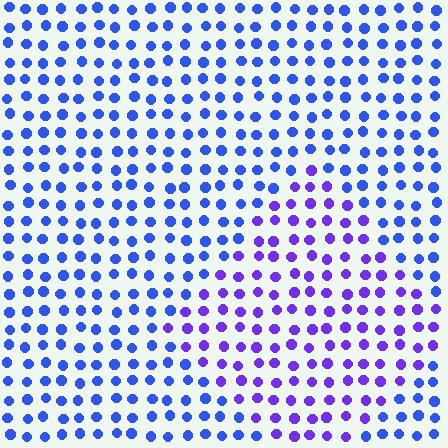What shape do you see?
I see a diamond.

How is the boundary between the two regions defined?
The boundary is defined purely by a slight shift in hue (about 35 degrees). Spacing, size, and orientation are identical on both sides.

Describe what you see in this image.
The image is filled with small blue elements in a uniform arrangement. A diamond-shaped region is visible where the elements are tinted to a slightly different hue, forming a subtle color boundary.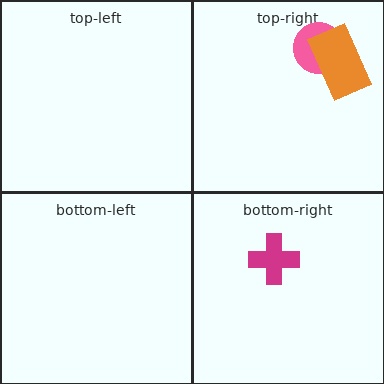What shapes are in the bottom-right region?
The magenta cross.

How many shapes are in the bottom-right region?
1.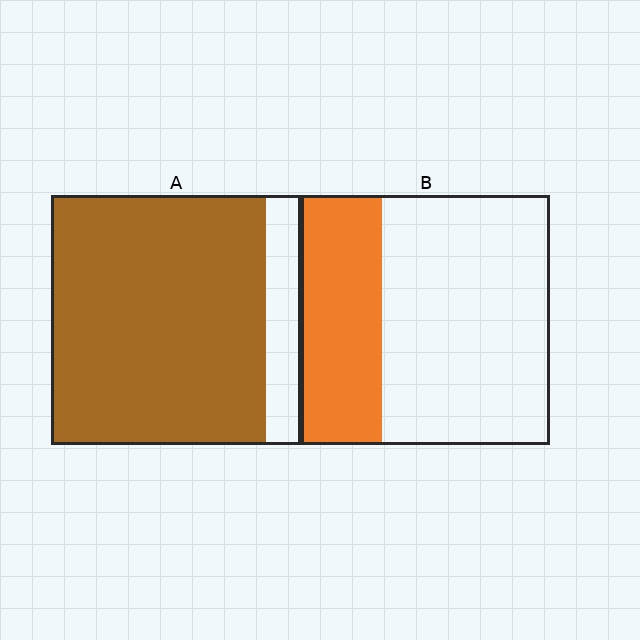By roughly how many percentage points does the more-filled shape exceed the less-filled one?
By roughly 55 percentage points (A over B).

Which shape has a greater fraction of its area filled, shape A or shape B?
Shape A.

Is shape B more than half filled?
No.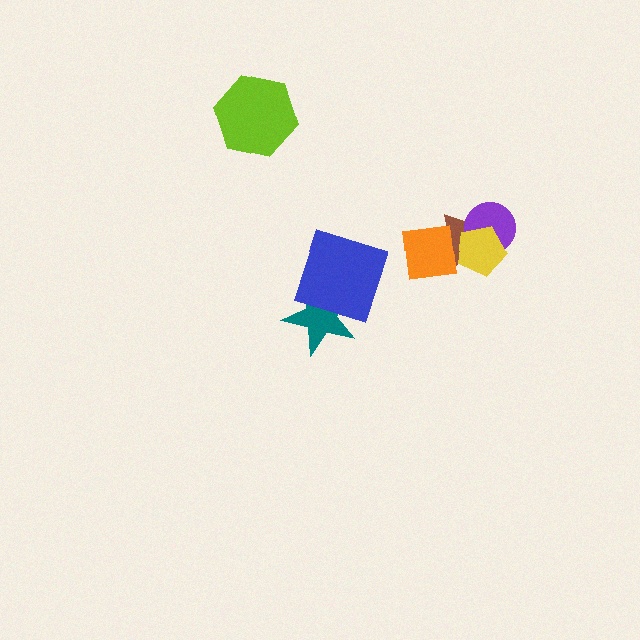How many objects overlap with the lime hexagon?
0 objects overlap with the lime hexagon.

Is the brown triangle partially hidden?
Yes, it is partially covered by another shape.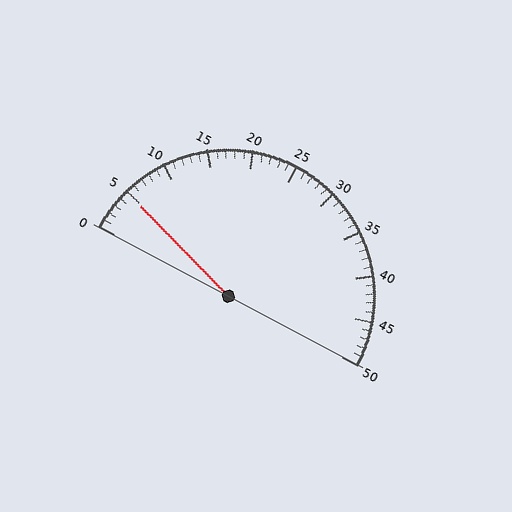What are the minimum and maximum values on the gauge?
The gauge ranges from 0 to 50.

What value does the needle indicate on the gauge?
The needle indicates approximately 5.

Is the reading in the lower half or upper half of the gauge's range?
The reading is in the lower half of the range (0 to 50).